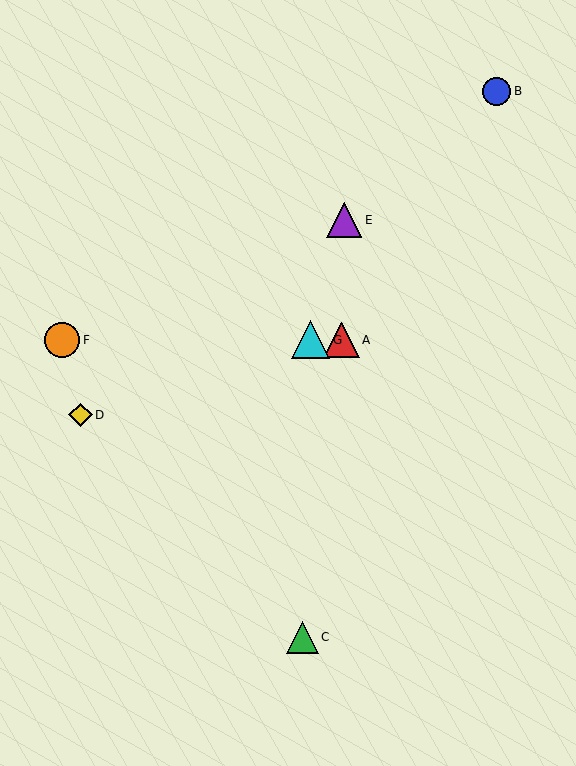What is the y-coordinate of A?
Object A is at y≈340.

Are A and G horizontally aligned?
Yes, both are at y≈340.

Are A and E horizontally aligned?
No, A is at y≈340 and E is at y≈220.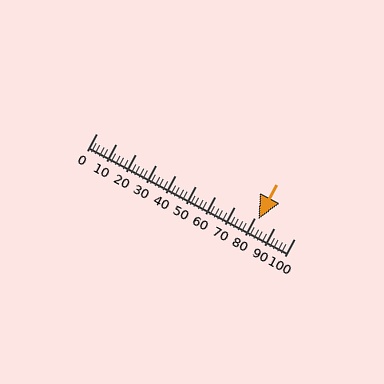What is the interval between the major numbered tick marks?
The major tick marks are spaced 10 units apart.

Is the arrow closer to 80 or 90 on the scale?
The arrow is closer to 80.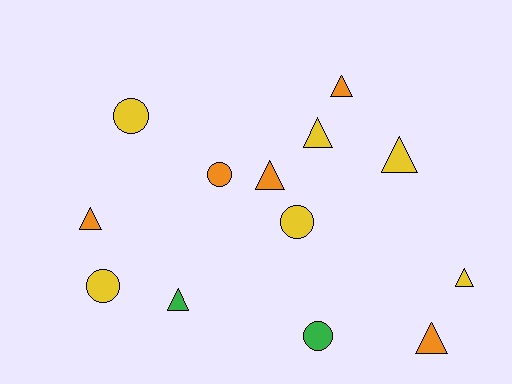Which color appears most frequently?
Yellow, with 6 objects.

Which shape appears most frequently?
Triangle, with 8 objects.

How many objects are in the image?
There are 13 objects.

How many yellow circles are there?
There are 3 yellow circles.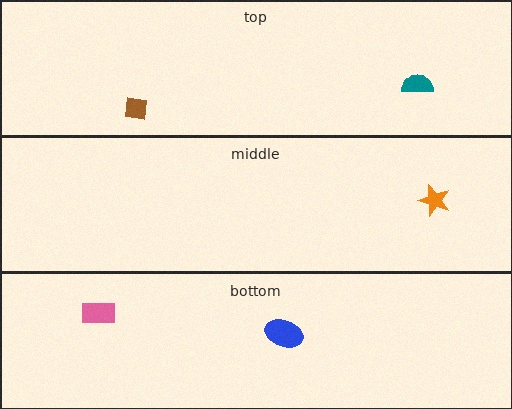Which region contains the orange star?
The middle region.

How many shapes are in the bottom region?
2.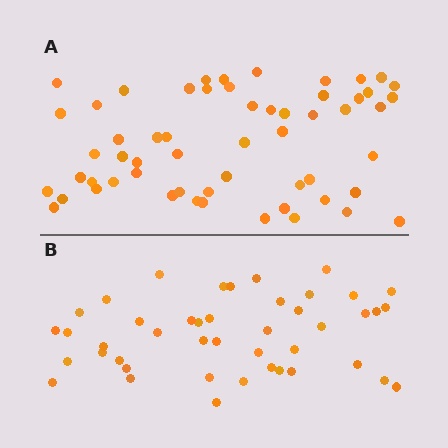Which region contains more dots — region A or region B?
Region A (the top region) has more dots.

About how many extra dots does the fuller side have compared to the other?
Region A has approximately 15 more dots than region B.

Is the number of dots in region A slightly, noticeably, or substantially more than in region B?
Region A has noticeably more, but not dramatically so. The ratio is roughly 1.3 to 1.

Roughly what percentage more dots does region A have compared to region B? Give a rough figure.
About 30% more.